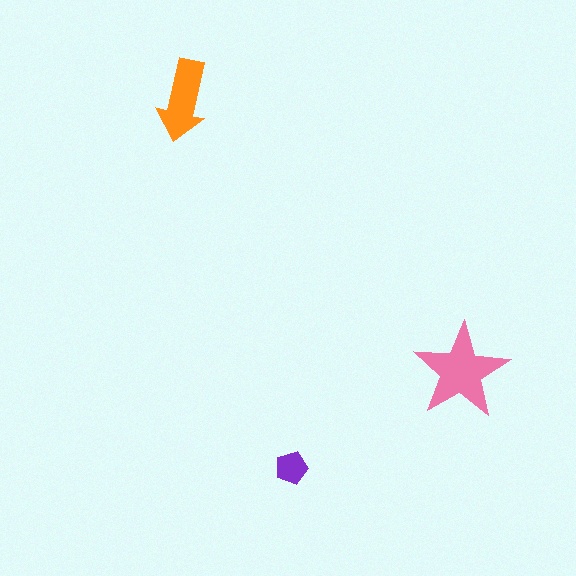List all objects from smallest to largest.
The purple pentagon, the orange arrow, the pink star.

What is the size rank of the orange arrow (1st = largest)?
2nd.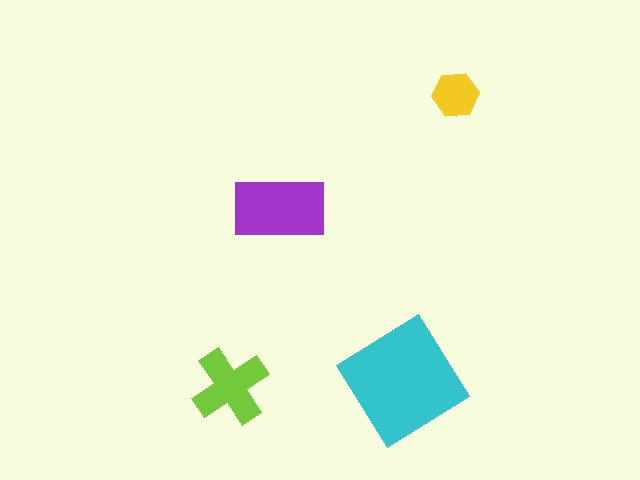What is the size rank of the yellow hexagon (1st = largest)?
4th.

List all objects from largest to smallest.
The cyan diamond, the purple rectangle, the lime cross, the yellow hexagon.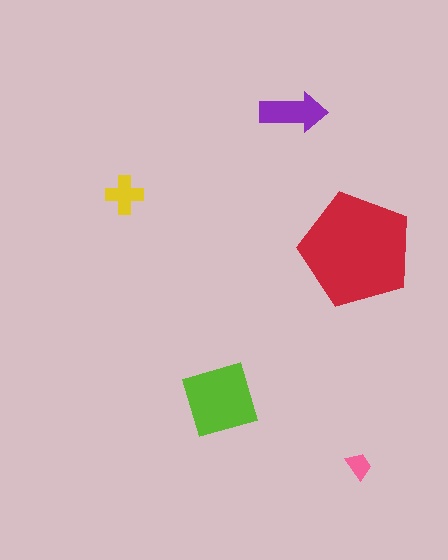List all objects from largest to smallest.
The red pentagon, the lime diamond, the purple arrow, the yellow cross, the pink trapezoid.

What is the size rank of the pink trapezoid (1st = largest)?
5th.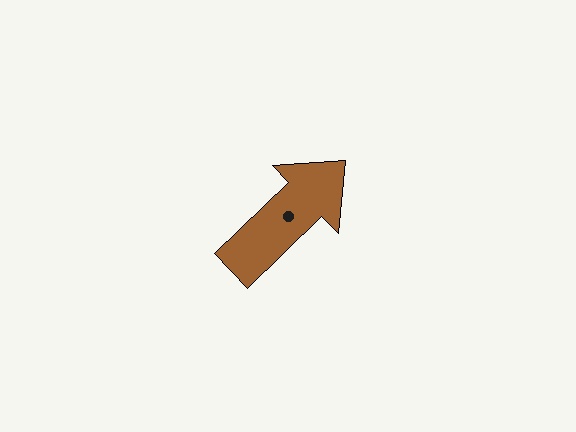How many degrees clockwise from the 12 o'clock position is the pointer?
Approximately 46 degrees.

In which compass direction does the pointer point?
Northeast.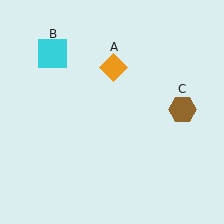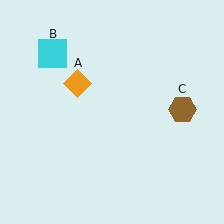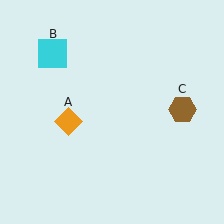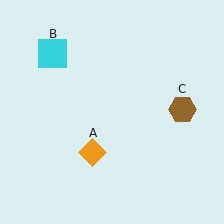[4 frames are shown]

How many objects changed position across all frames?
1 object changed position: orange diamond (object A).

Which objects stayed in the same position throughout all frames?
Cyan square (object B) and brown hexagon (object C) remained stationary.